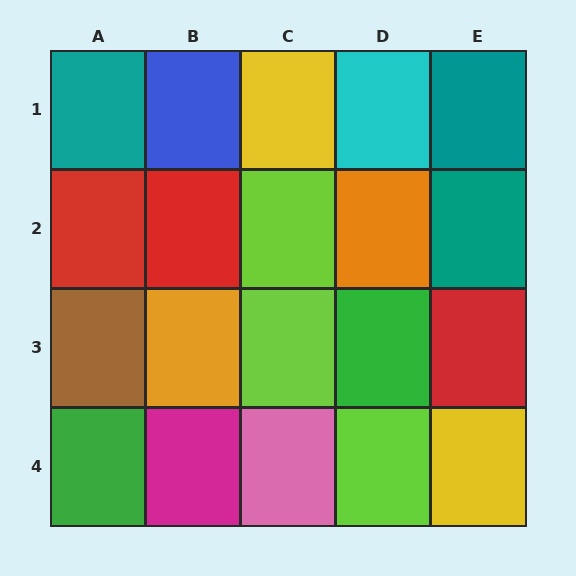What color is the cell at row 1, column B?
Blue.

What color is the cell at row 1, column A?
Teal.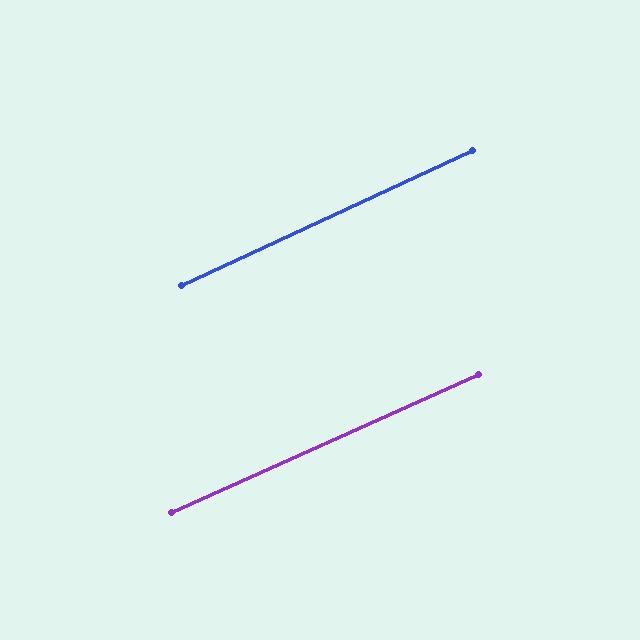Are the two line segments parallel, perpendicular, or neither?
Parallel — their directions differ by only 0.8°.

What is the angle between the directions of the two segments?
Approximately 1 degree.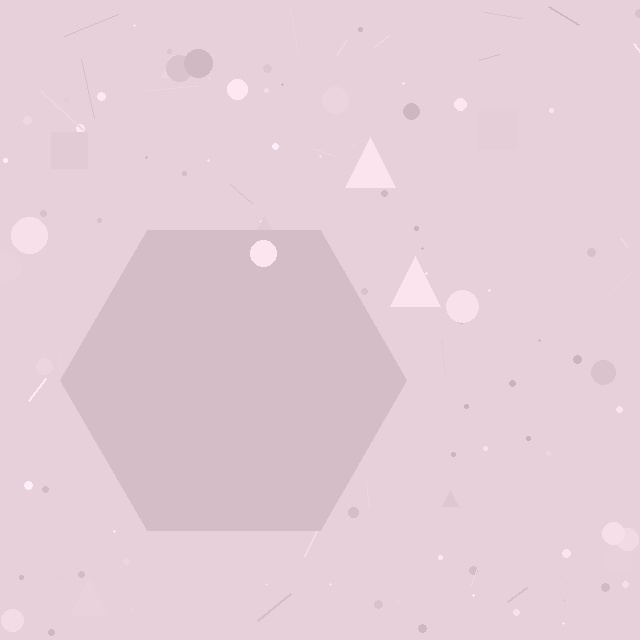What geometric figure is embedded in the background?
A hexagon is embedded in the background.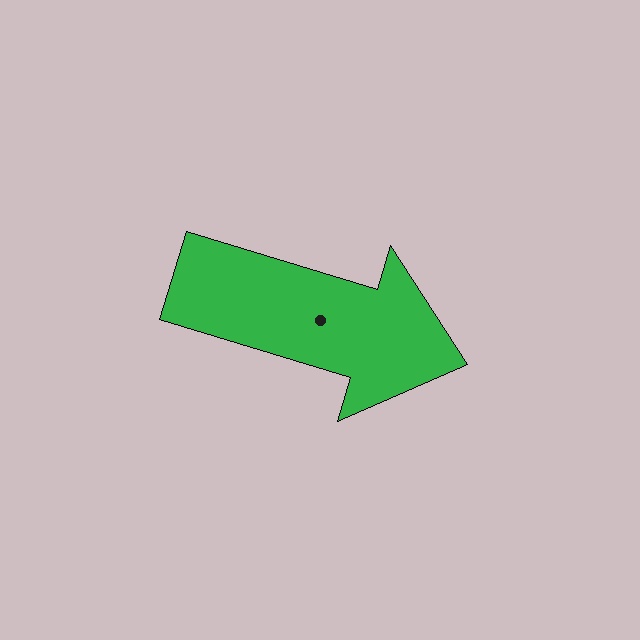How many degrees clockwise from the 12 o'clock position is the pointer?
Approximately 107 degrees.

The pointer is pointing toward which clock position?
Roughly 4 o'clock.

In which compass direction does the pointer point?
East.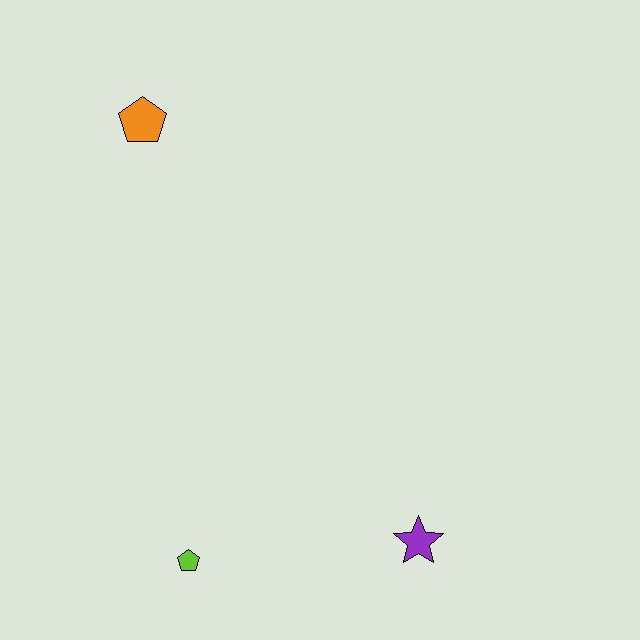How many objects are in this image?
There are 3 objects.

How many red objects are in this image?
There are no red objects.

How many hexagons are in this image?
There are no hexagons.